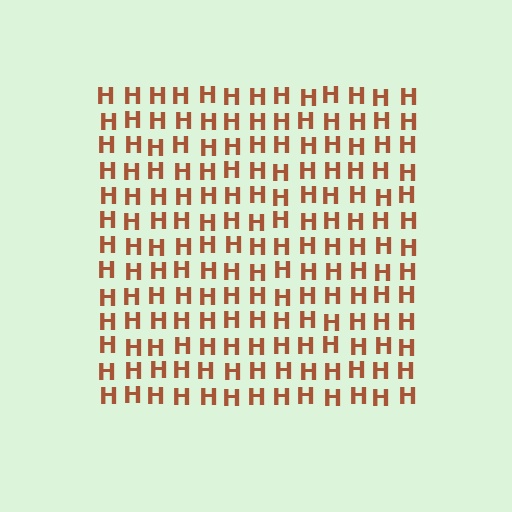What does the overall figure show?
The overall figure shows a square.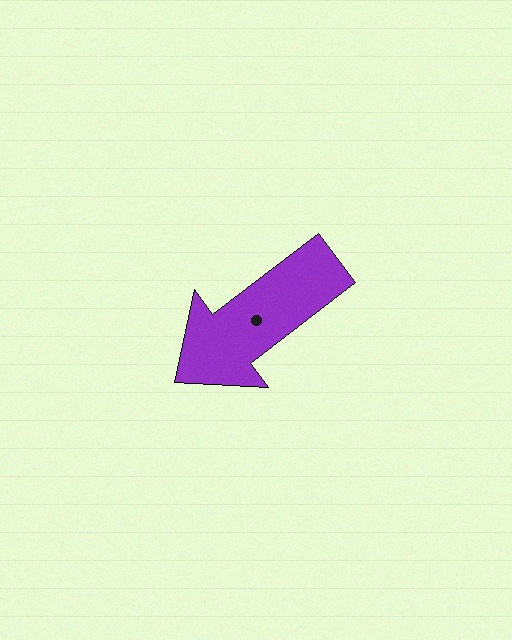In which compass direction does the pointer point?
Southwest.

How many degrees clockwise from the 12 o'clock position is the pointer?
Approximately 233 degrees.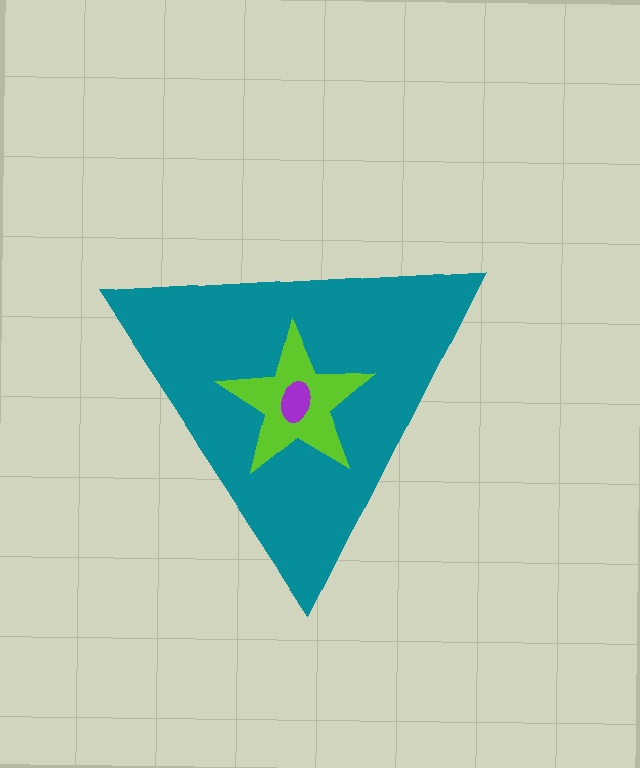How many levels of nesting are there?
3.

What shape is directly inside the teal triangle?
The lime star.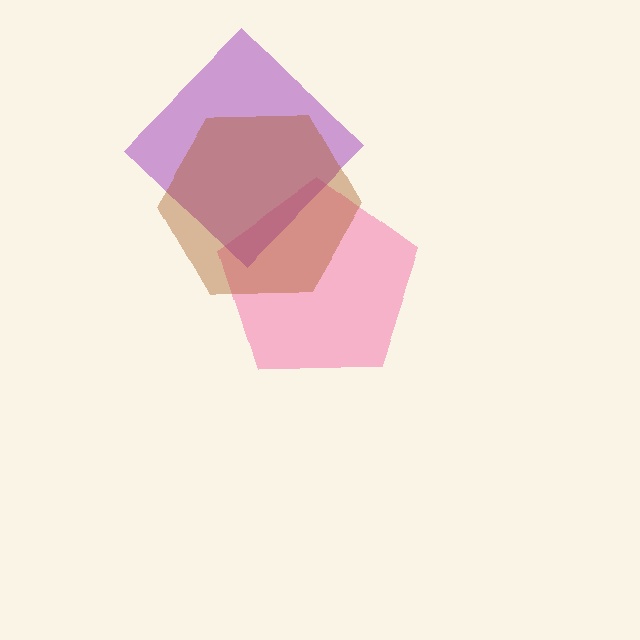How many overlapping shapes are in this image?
There are 3 overlapping shapes in the image.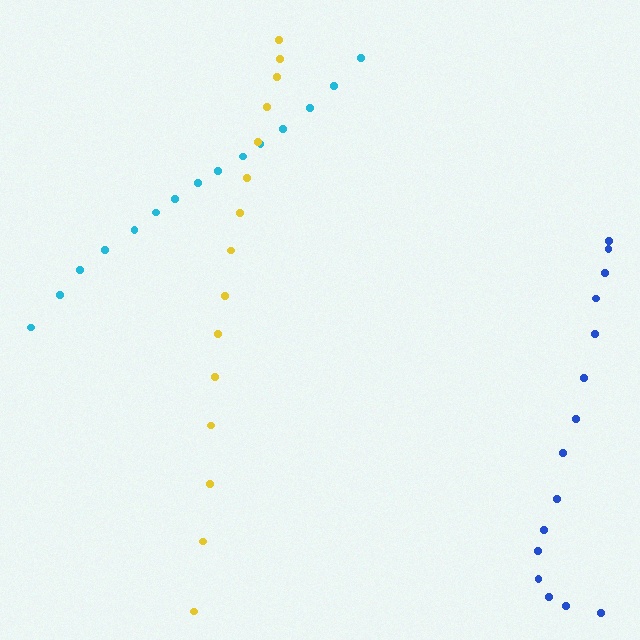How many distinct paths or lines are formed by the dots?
There are 3 distinct paths.